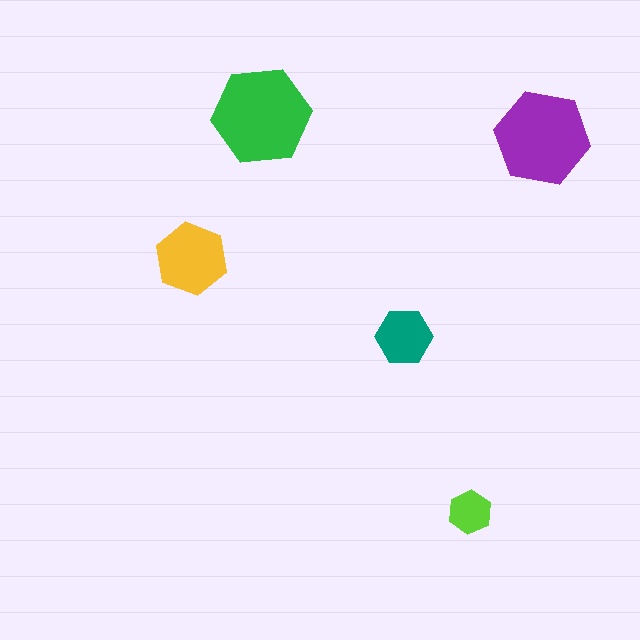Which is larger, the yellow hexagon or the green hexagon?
The green one.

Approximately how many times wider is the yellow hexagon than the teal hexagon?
About 1.5 times wider.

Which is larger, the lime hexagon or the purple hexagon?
The purple one.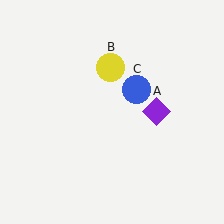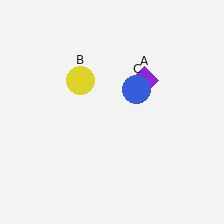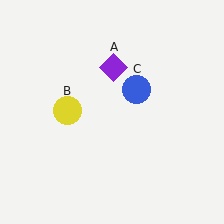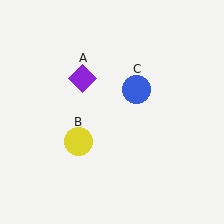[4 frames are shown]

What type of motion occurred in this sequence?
The purple diamond (object A), yellow circle (object B) rotated counterclockwise around the center of the scene.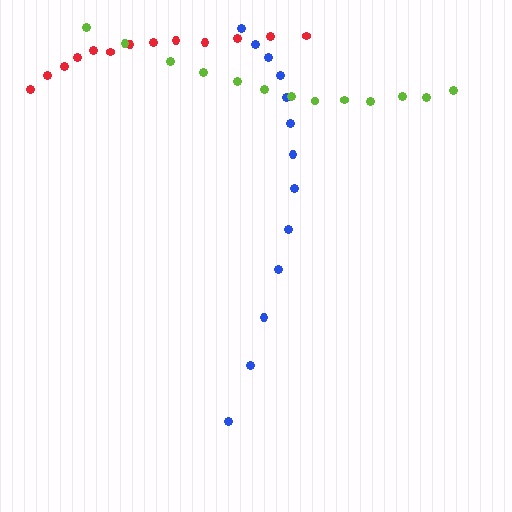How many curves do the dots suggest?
There are 3 distinct paths.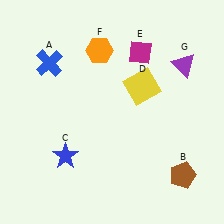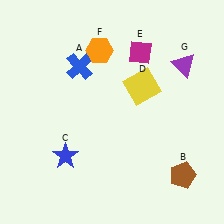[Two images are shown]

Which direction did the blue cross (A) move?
The blue cross (A) moved right.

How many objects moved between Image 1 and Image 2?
1 object moved between the two images.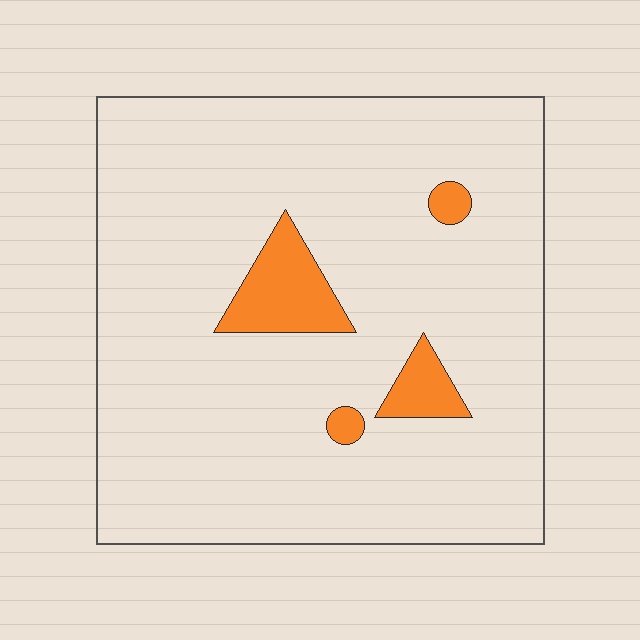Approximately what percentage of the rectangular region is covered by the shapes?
Approximately 10%.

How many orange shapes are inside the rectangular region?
4.